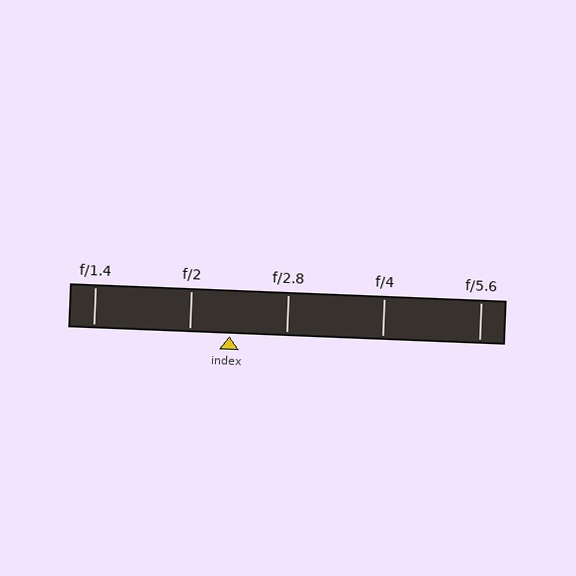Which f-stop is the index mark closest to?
The index mark is closest to f/2.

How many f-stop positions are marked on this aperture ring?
There are 5 f-stop positions marked.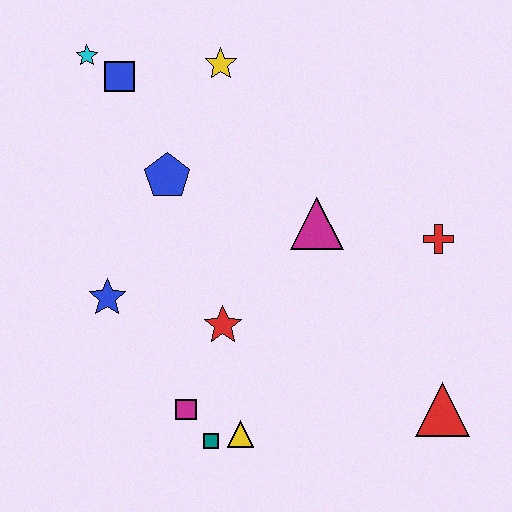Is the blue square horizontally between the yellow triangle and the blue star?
Yes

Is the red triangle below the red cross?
Yes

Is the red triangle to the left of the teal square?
No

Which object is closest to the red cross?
The magenta triangle is closest to the red cross.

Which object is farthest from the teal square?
The cyan star is farthest from the teal square.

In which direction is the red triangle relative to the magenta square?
The red triangle is to the right of the magenta square.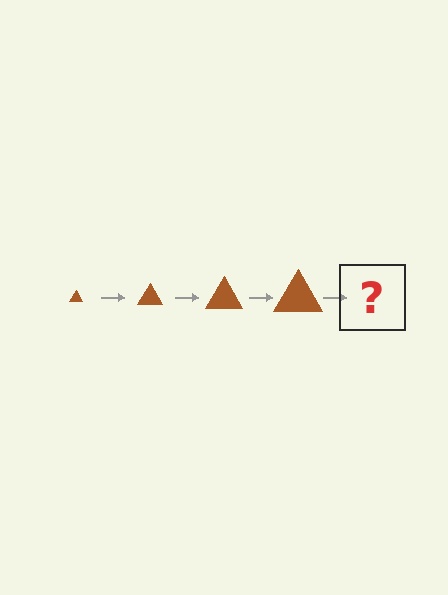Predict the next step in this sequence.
The next step is a brown triangle, larger than the previous one.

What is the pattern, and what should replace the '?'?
The pattern is that the triangle gets progressively larger each step. The '?' should be a brown triangle, larger than the previous one.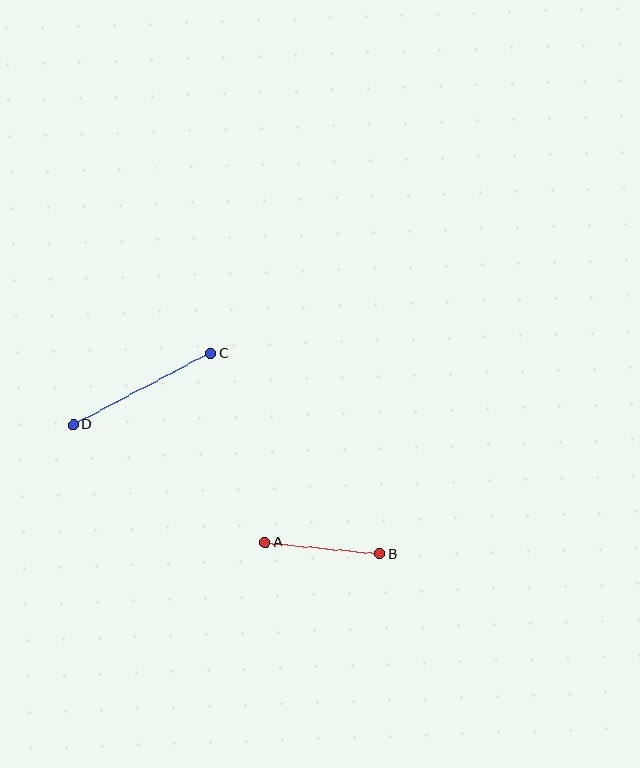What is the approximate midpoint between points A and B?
The midpoint is at approximately (322, 548) pixels.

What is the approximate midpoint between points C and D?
The midpoint is at approximately (142, 389) pixels.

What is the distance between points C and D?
The distance is approximately 154 pixels.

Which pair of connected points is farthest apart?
Points C and D are farthest apart.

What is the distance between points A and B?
The distance is approximately 115 pixels.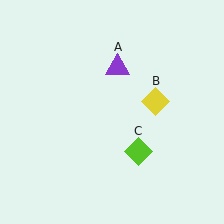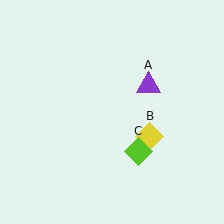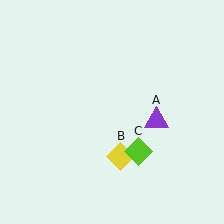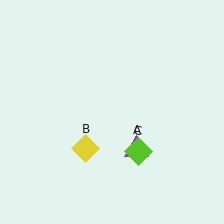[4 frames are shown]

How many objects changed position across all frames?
2 objects changed position: purple triangle (object A), yellow diamond (object B).